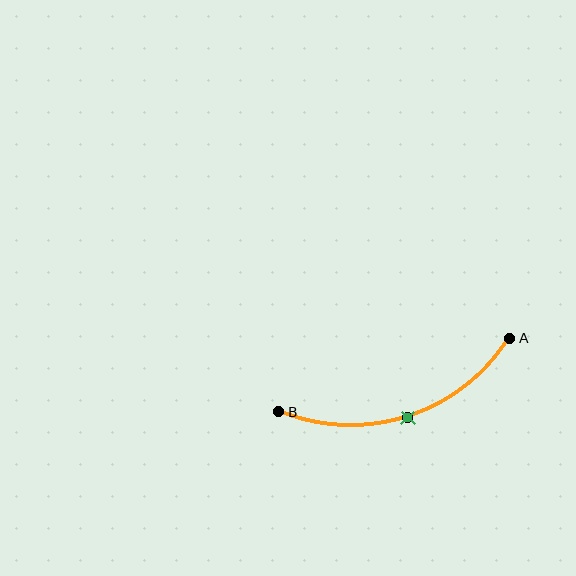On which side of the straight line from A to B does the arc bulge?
The arc bulges below the straight line connecting A and B.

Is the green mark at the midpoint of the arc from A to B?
Yes. The green mark lies on the arc at equal arc-length from both A and B — it is the arc midpoint.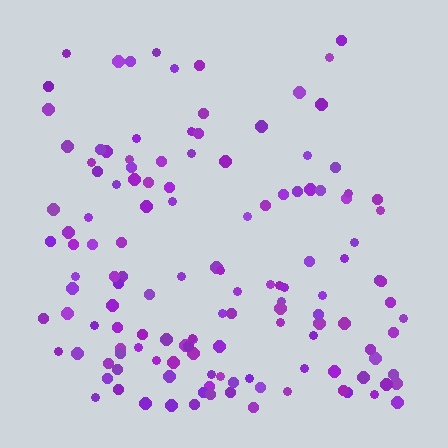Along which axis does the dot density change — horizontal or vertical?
Vertical.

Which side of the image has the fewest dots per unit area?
The top.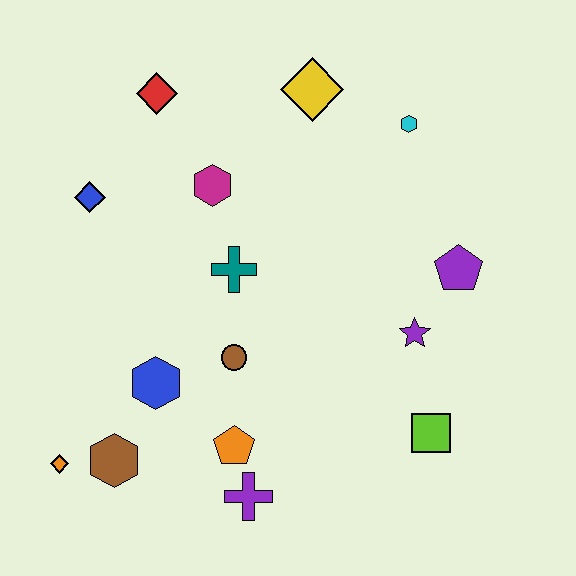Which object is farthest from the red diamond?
The lime square is farthest from the red diamond.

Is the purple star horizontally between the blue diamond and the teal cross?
No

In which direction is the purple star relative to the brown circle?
The purple star is to the right of the brown circle.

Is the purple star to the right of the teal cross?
Yes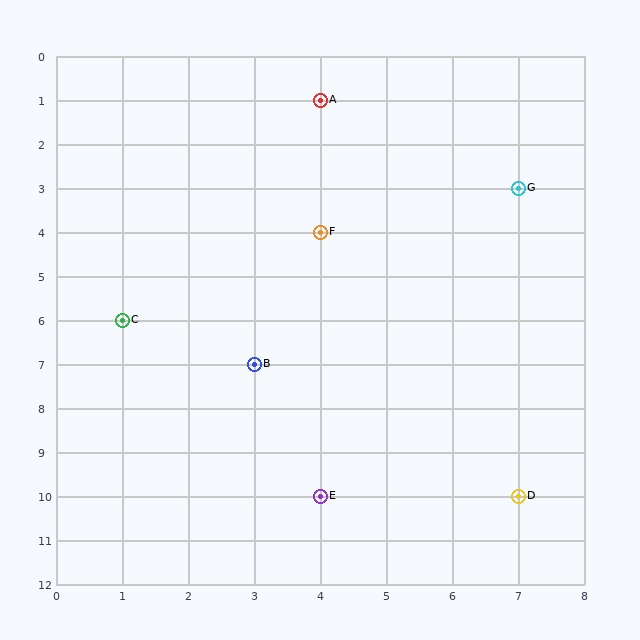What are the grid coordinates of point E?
Point E is at grid coordinates (4, 10).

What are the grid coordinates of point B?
Point B is at grid coordinates (3, 7).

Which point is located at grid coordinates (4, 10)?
Point E is at (4, 10).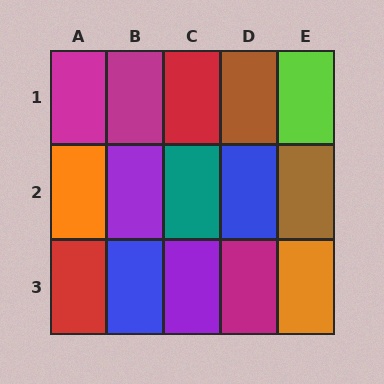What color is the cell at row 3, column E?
Orange.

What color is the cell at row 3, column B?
Blue.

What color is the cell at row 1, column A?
Magenta.